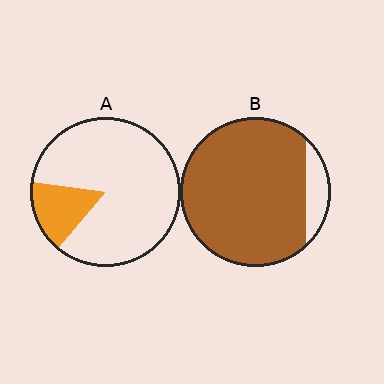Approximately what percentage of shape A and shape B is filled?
A is approximately 15% and B is approximately 90%.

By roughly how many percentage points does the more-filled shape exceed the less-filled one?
By roughly 75 percentage points (B over A).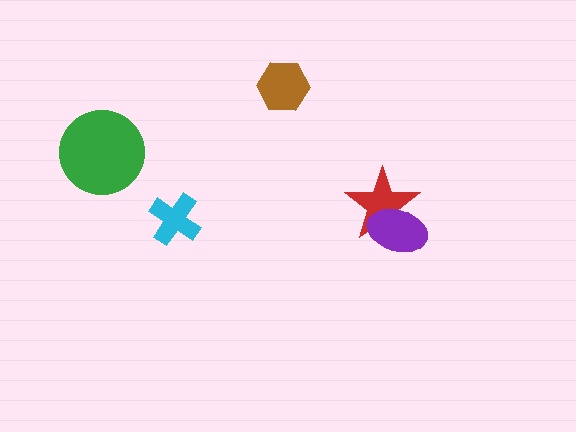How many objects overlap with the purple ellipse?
1 object overlaps with the purple ellipse.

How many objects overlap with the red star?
1 object overlaps with the red star.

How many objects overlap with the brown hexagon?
0 objects overlap with the brown hexagon.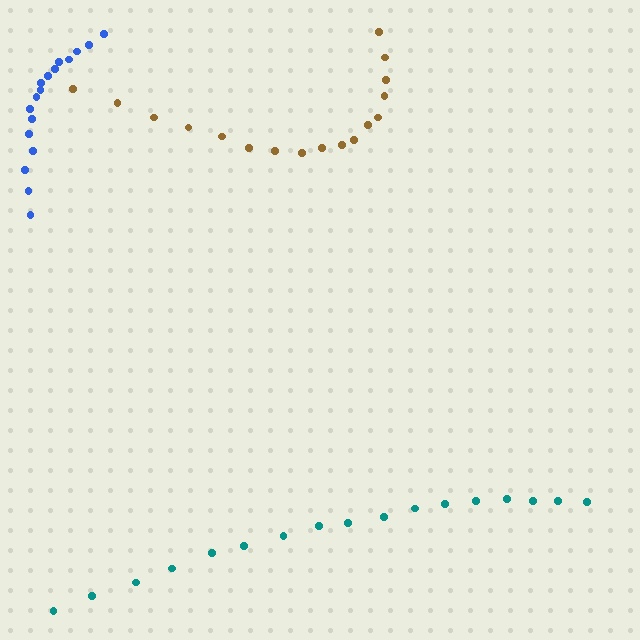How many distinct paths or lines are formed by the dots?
There are 3 distinct paths.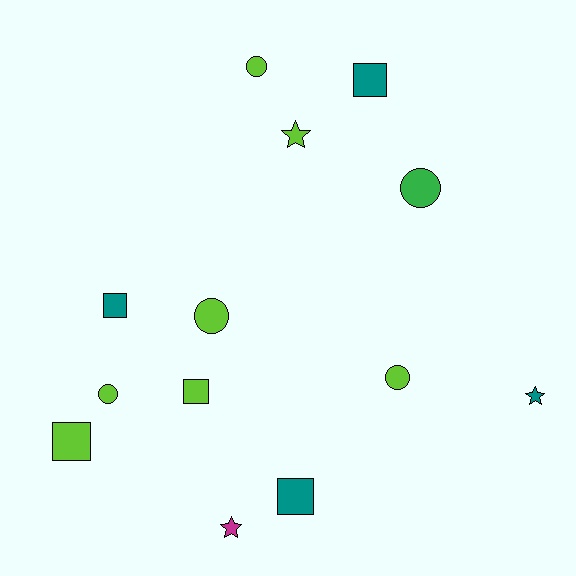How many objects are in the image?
There are 13 objects.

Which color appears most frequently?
Lime, with 7 objects.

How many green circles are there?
There is 1 green circle.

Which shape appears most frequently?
Square, with 5 objects.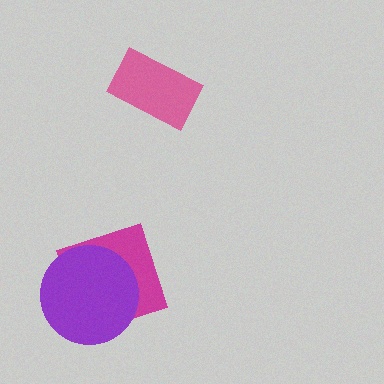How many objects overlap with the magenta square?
1 object overlaps with the magenta square.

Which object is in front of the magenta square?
The purple circle is in front of the magenta square.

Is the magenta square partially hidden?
Yes, it is partially covered by another shape.